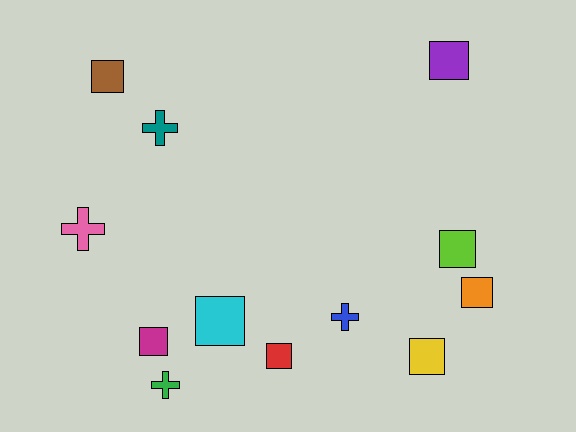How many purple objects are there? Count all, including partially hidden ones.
There is 1 purple object.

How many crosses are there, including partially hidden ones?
There are 4 crosses.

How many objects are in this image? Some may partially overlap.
There are 12 objects.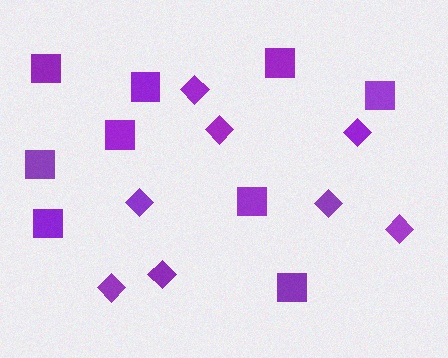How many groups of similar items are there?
There are 2 groups: one group of diamonds (8) and one group of squares (9).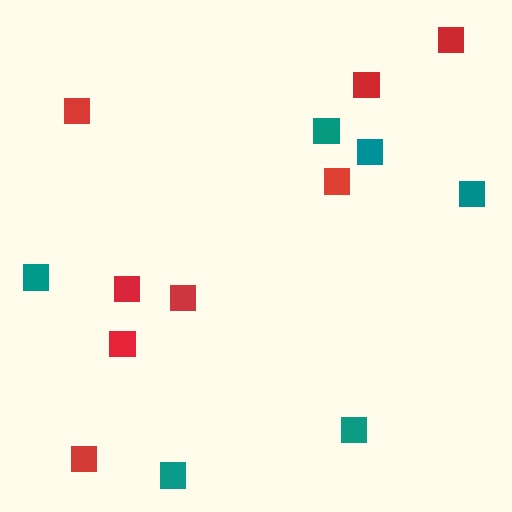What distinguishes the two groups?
There are 2 groups: one group of red squares (8) and one group of teal squares (6).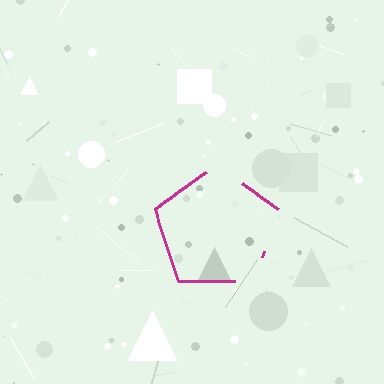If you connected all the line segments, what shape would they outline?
They would outline a pentagon.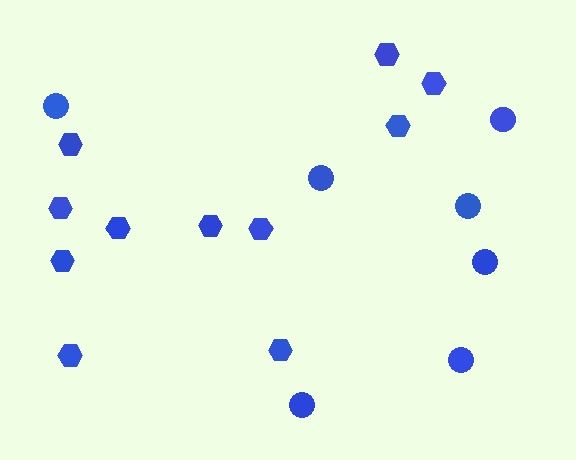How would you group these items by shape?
There are 2 groups: one group of hexagons (11) and one group of circles (7).